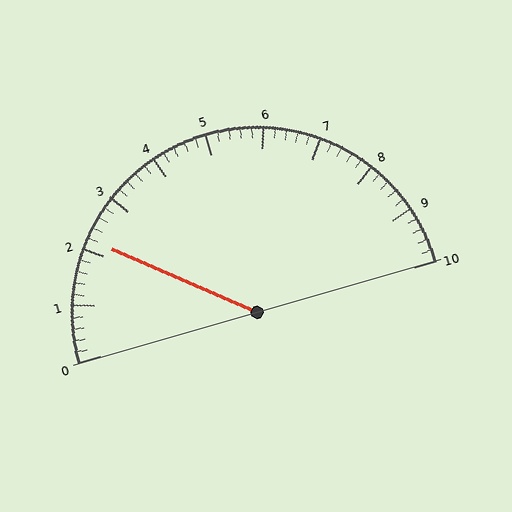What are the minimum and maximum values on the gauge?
The gauge ranges from 0 to 10.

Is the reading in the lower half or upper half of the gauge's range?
The reading is in the lower half of the range (0 to 10).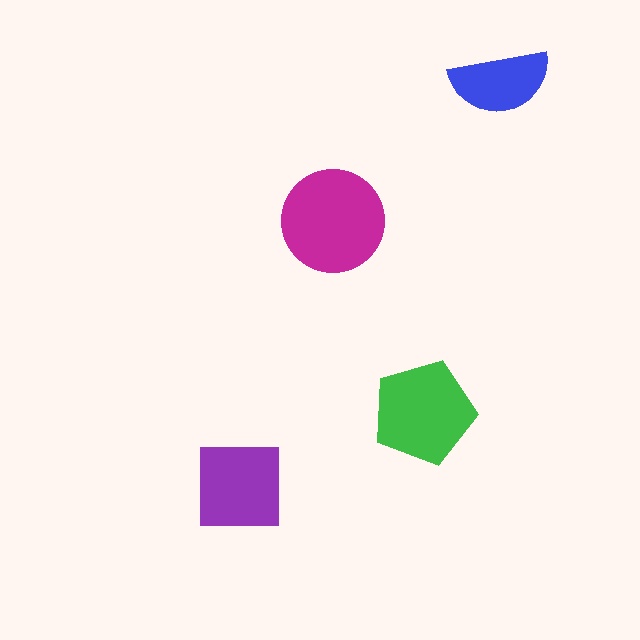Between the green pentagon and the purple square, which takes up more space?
The green pentagon.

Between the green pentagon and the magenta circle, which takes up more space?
The magenta circle.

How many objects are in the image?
There are 4 objects in the image.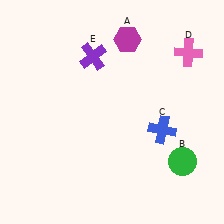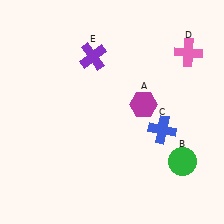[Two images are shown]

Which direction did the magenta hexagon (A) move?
The magenta hexagon (A) moved down.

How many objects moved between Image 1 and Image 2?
1 object moved between the two images.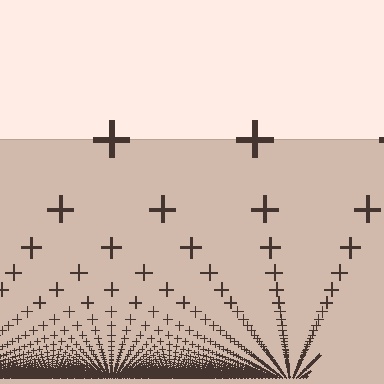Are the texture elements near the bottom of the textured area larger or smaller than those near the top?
Smaller. The gradient is inverted — elements near the bottom are smaller and denser.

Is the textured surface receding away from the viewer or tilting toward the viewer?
The surface appears to tilt toward the viewer. Texture elements get larger and sparser toward the top.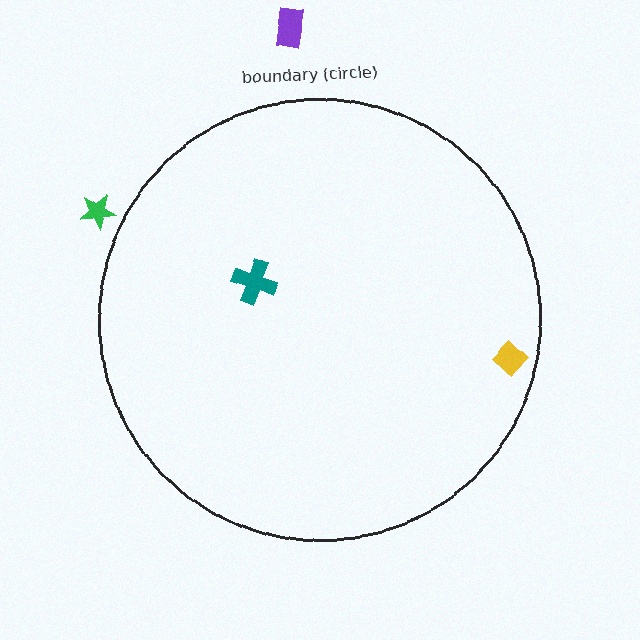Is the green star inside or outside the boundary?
Outside.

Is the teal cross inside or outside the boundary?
Inside.